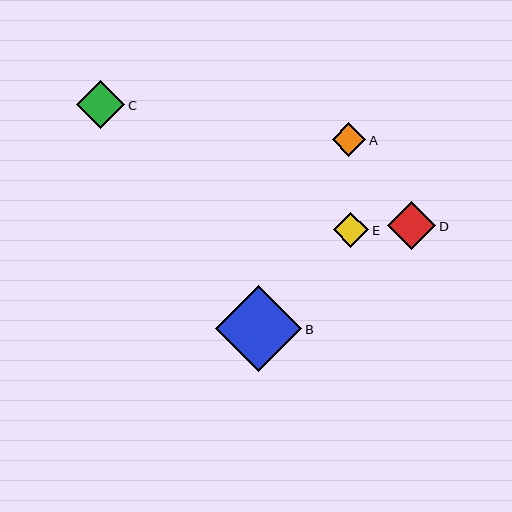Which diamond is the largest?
Diamond B is the largest with a size of approximately 86 pixels.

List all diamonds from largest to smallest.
From largest to smallest: B, C, D, E, A.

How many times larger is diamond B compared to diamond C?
Diamond B is approximately 1.8 times the size of diamond C.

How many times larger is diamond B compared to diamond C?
Diamond B is approximately 1.8 times the size of diamond C.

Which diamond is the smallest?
Diamond A is the smallest with a size of approximately 34 pixels.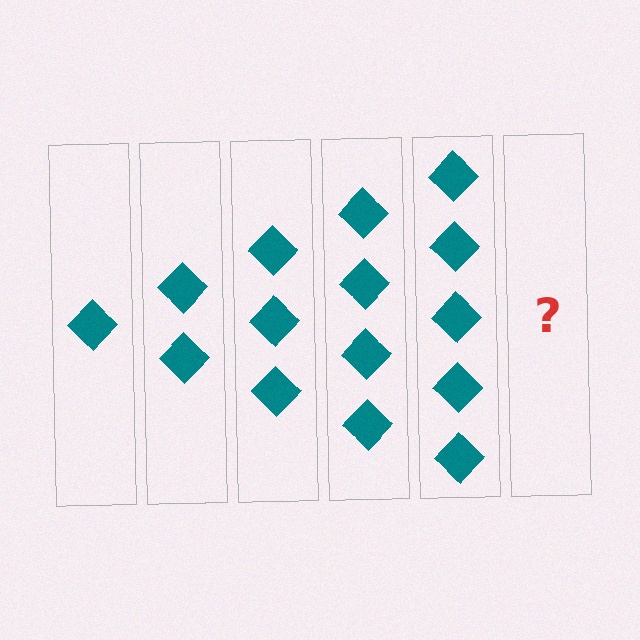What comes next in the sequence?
The next element should be 6 diamonds.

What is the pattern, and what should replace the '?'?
The pattern is that each step adds one more diamond. The '?' should be 6 diamonds.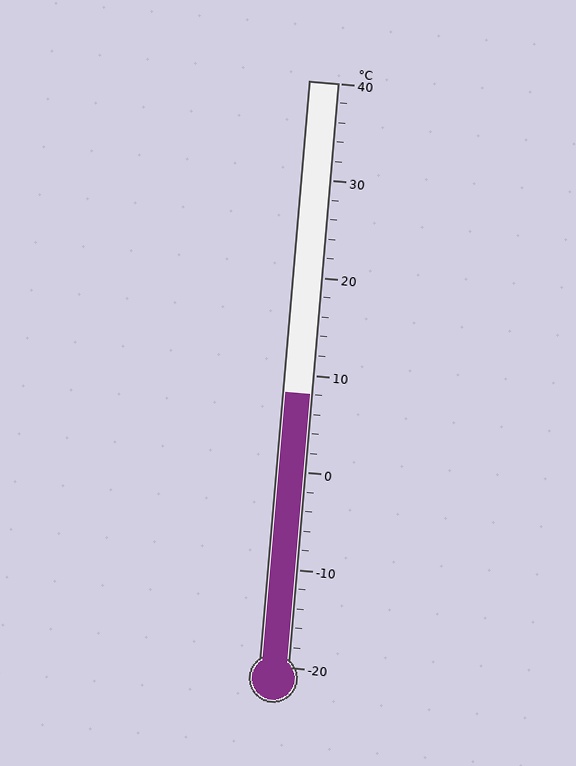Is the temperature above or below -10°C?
The temperature is above -10°C.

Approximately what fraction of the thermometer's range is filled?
The thermometer is filled to approximately 45% of its range.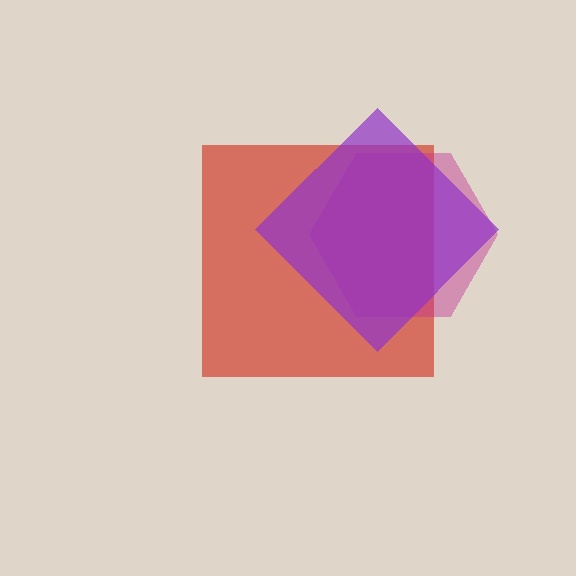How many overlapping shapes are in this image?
There are 3 overlapping shapes in the image.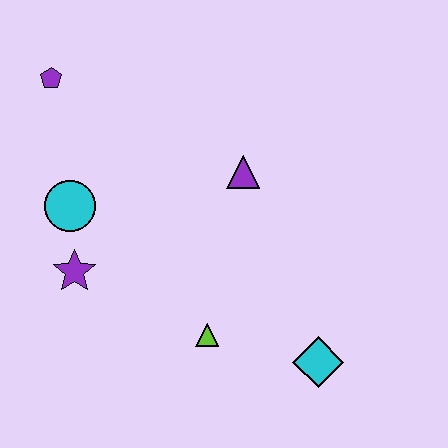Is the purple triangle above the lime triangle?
Yes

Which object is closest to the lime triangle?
The cyan diamond is closest to the lime triangle.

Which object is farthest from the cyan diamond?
The purple pentagon is farthest from the cyan diamond.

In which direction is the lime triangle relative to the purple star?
The lime triangle is to the right of the purple star.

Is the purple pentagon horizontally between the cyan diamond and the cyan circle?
No